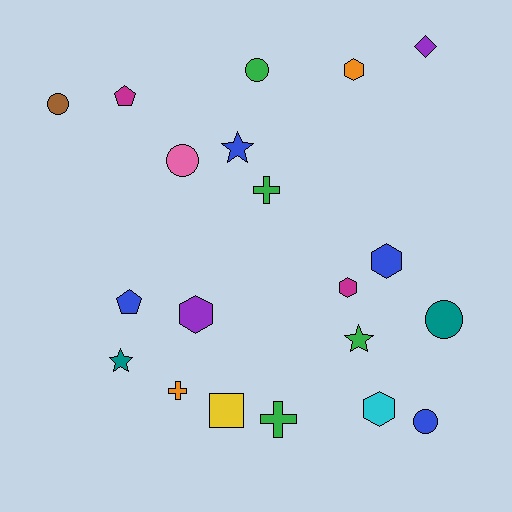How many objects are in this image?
There are 20 objects.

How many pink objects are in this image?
There is 1 pink object.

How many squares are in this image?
There is 1 square.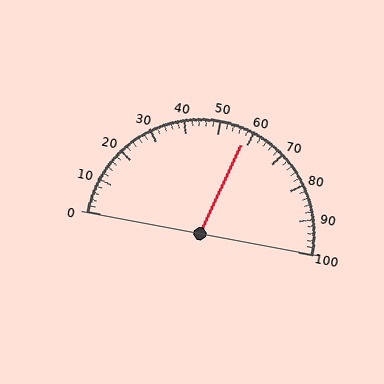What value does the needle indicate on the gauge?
The needle indicates approximately 58.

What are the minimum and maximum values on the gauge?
The gauge ranges from 0 to 100.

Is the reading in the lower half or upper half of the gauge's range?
The reading is in the upper half of the range (0 to 100).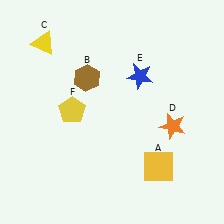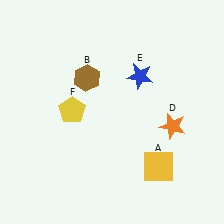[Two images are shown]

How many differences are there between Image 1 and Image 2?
There is 1 difference between the two images.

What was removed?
The yellow triangle (C) was removed in Image 2.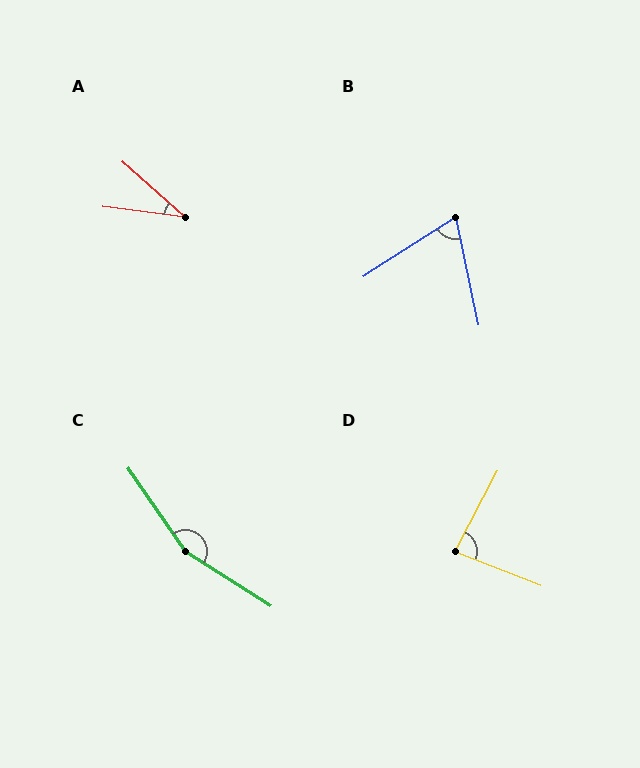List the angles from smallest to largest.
A (34°), B (69°), D (84°), C (157°).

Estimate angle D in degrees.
Approximately 84 degrees.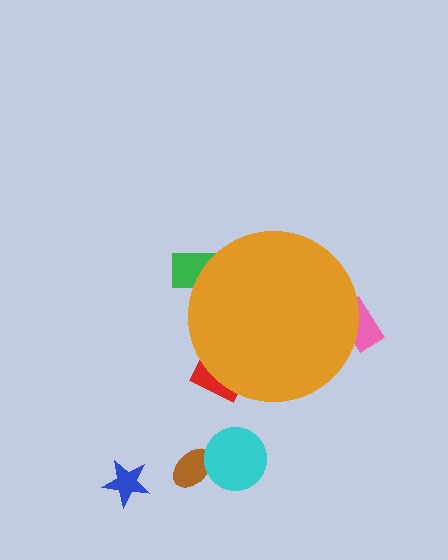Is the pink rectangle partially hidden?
Yes, the pink rectangle is partially hidden behind the orange circle.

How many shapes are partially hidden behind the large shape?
3 shapes are partially hidden.